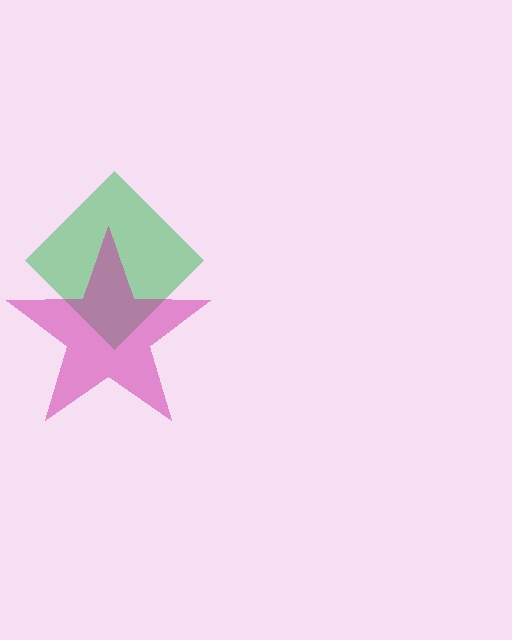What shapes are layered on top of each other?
The layered shapes are: a green diamond, a magenta star.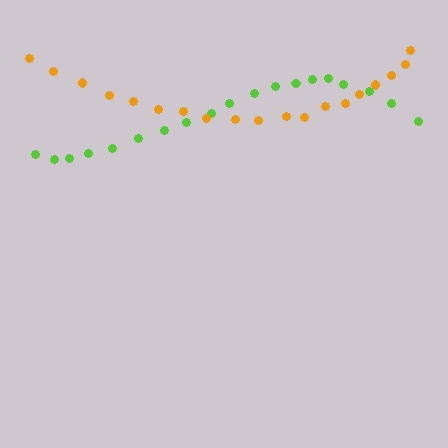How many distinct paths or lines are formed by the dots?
There are 2 distinct paths.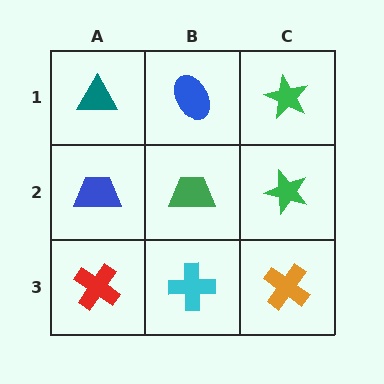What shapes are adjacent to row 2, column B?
A blue ellipse (row 1, column B), a cyan cross (row 3, column B), a blue trapezoid (row 2, column A), a green star (row 2, column C).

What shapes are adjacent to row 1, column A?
A blue trapezoid (row 2, column A), a blue ellipse (row 1, column B).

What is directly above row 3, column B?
A green trapezoid.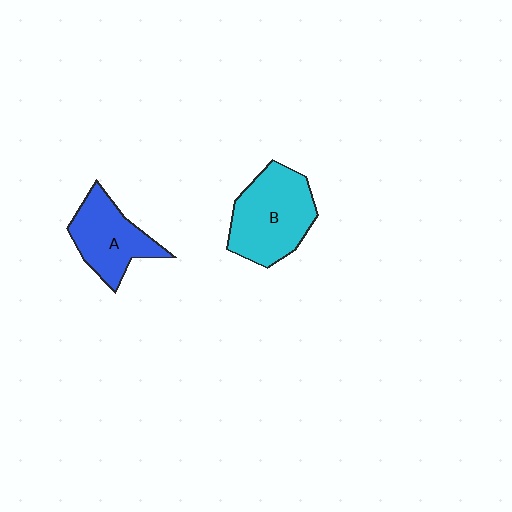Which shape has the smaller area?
Shape A (blue).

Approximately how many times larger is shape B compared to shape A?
Approximately 1.3 times.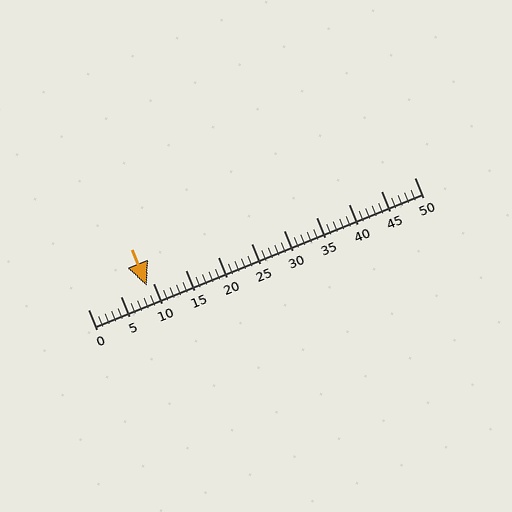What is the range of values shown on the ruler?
The ruler shows values from 0 to 50.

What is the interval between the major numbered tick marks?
The major tick marks are spaced 5 units apart.